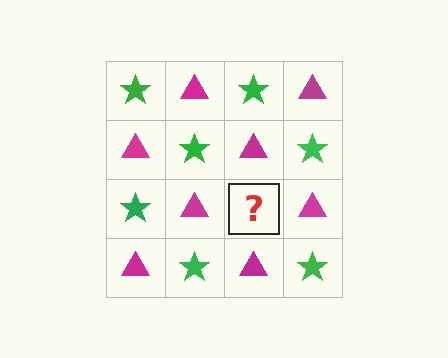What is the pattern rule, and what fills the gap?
The rule is that it alternates green star and magenta triangle in a checkerboard pattern. The gap should be filled with a green star.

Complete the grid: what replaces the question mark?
The question mark should be replaced with a green star.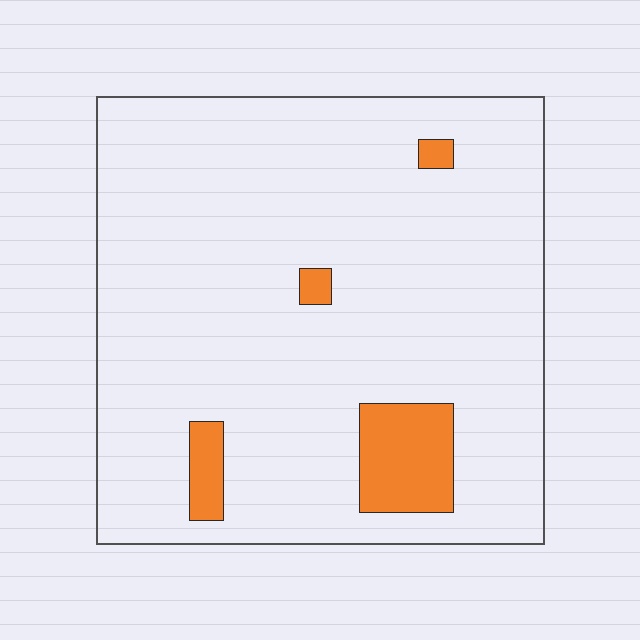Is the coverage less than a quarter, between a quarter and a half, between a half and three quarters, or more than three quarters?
Less than a quarter.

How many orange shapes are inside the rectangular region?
4.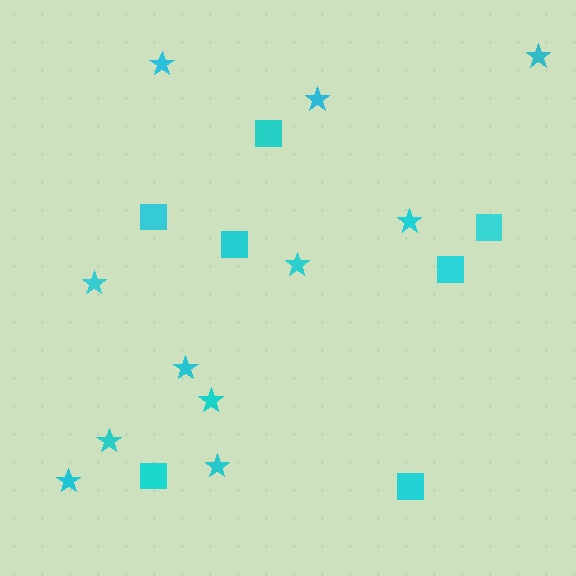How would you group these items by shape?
There are 2 groups: one group of stars (11) and one group of squares (7).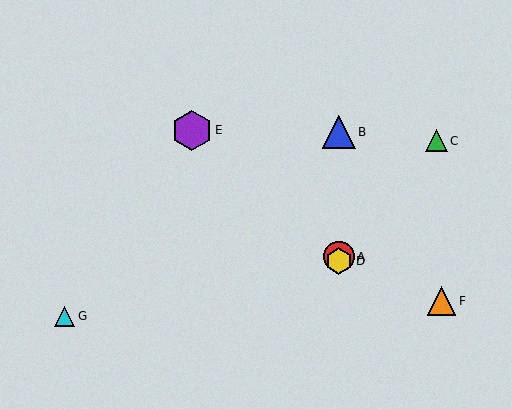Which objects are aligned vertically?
Objects A, B, D are aligned vertically.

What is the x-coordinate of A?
Object A is at x≈339.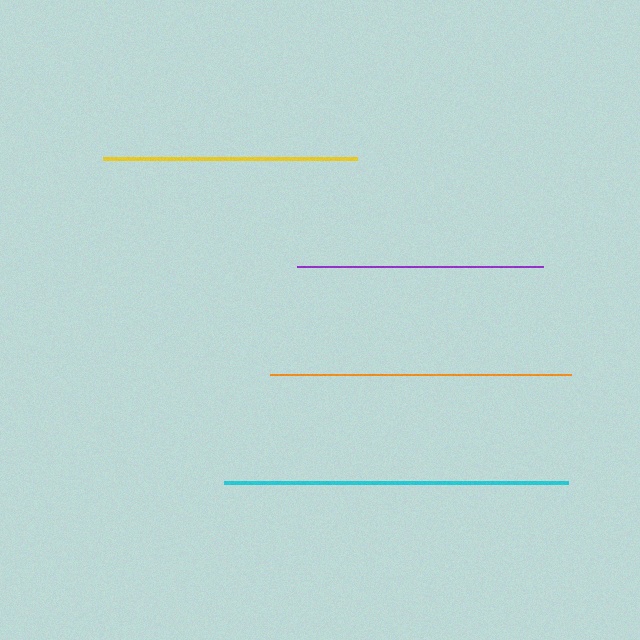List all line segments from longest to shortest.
From longest to shortest: cyan, orange, yellow, purple.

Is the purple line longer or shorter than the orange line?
The orange line is longer than the purple line.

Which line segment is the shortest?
The purple line is the shortest at approximately 246 pixels.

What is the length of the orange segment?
The orange segment is approximately 301 pixels long.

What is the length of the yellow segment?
The yellow segment is approximately 254 pixels long.